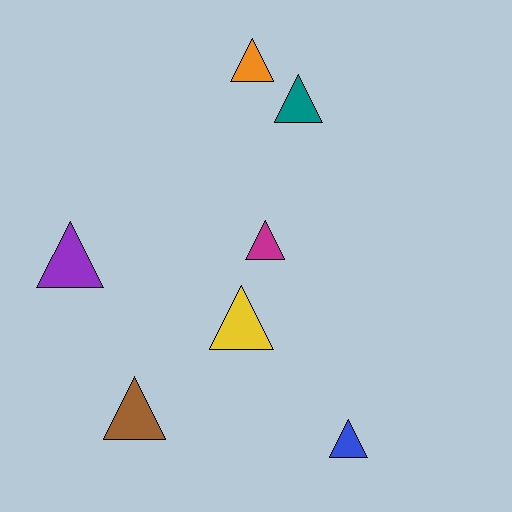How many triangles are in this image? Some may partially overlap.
There are 7 triangles.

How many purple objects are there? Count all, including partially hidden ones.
There is 1 purple object.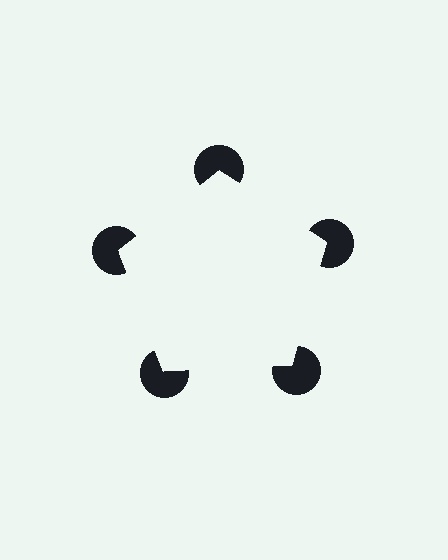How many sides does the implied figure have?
5 sides.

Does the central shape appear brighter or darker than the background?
It typically appears slightly brighter than the background, even though no actual brightness change is drawn.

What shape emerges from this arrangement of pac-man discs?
An illusory pentagon — its edges are inferred from the aligned wedge cuts in the pac-man discs, not physically drawn.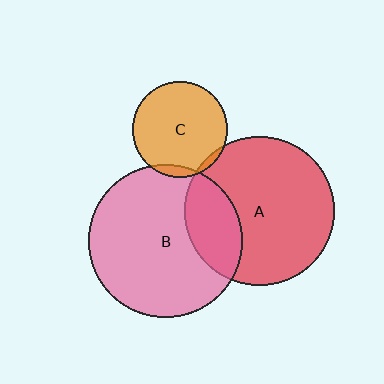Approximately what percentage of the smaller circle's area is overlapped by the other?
Approximately 5%.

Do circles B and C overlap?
Yes.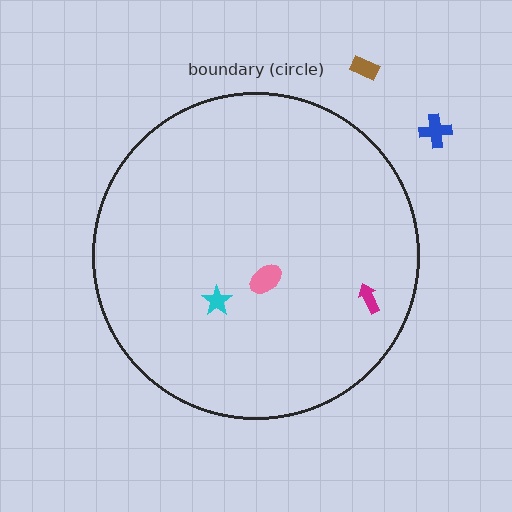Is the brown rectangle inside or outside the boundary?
Outside.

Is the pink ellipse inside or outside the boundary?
Inside.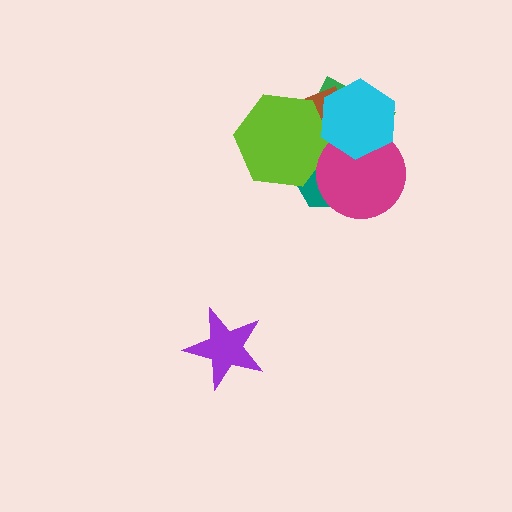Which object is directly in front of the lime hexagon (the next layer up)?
The magenta circle is directly in front of the lime hexagon.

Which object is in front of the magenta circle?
The cyan hexagon is in front of the magenta circle.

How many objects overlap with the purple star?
0 objects overlap with the purple star.